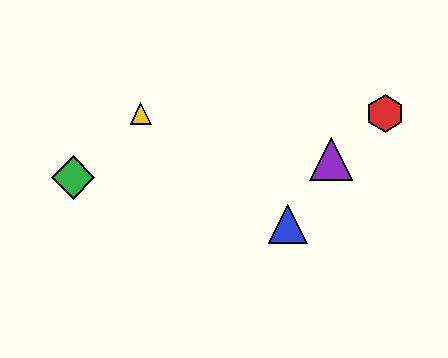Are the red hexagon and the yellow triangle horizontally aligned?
Yes, both are at y≈114.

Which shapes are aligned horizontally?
The red hexagon, the yellow triangle are aligned horizontally.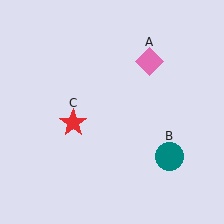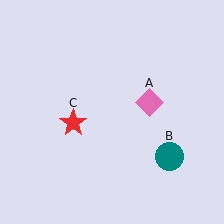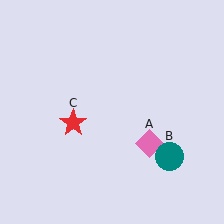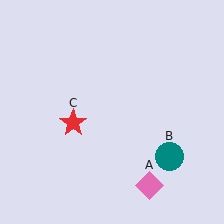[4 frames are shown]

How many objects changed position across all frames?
1 object changed position: pink diamond (object A).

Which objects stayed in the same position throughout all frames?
Teal circle (object B) and red star (object C) remained stationary.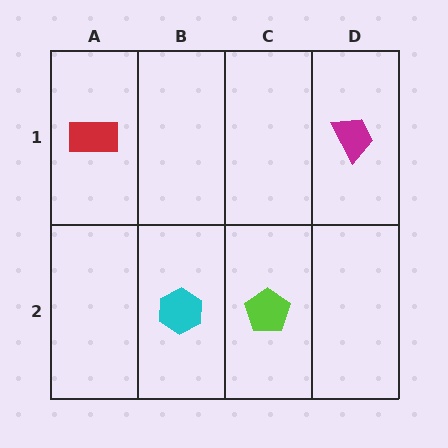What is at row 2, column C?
A lime pentagon.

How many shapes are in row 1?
2 shapes.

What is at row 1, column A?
A red rectangle.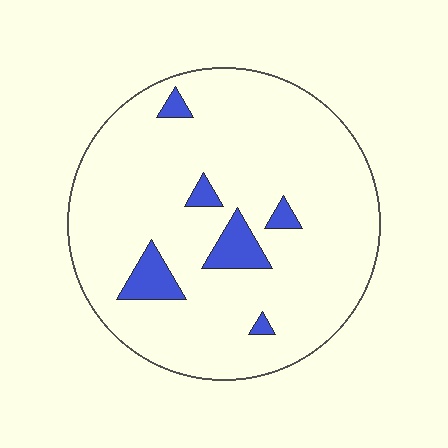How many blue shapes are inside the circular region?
6.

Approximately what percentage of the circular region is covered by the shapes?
Approximately 10%.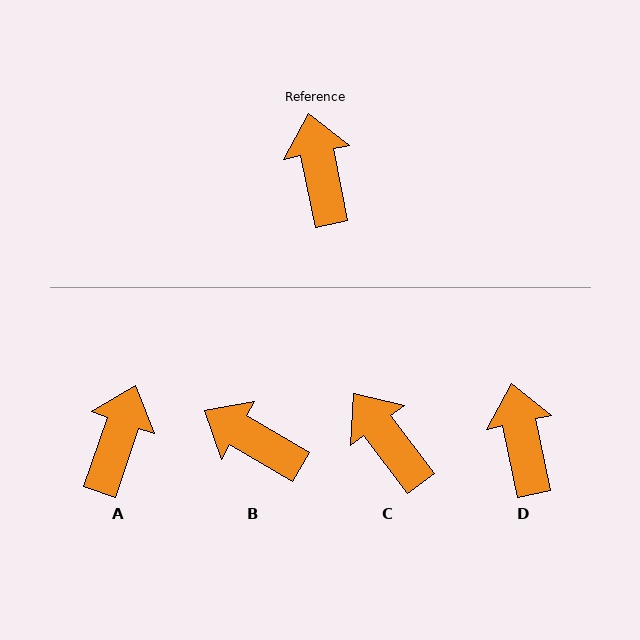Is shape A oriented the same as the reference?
No, it is off by about 31 degrees.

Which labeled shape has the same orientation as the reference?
D.